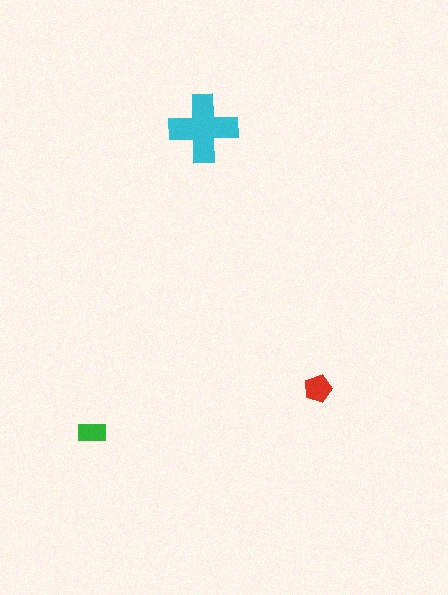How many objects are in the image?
There are 3 objects in the image.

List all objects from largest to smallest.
The cyan cross, the red pentagon, the green rectangle.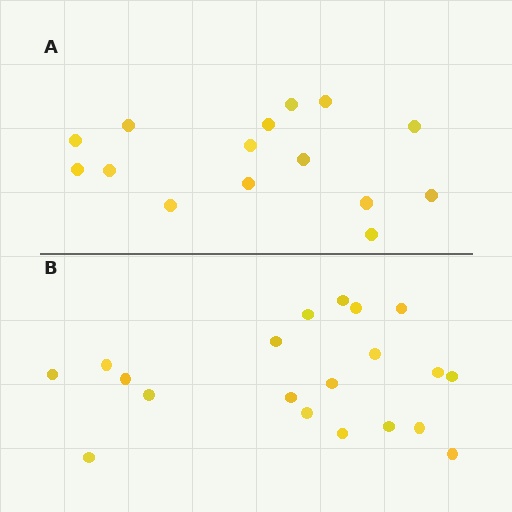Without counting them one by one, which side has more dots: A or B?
Region B (the bottom region) has more dots.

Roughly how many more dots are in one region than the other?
Region B has about 5 more dots than region A.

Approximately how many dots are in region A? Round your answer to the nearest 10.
About 20 dots. (The exact count is 15, which rounds to 20.)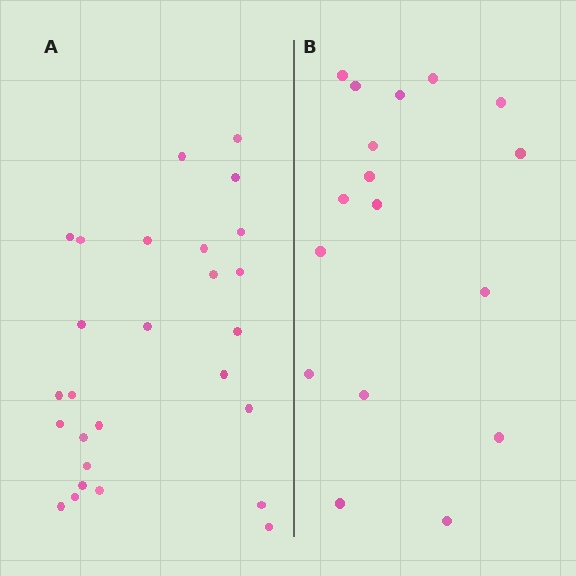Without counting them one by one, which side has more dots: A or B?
Region A (the left region) has more dots.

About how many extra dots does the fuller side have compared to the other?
Region A has roughly 10 or so more dots than region B.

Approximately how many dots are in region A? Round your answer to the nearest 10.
About 30 dots. (The exact count is 27, which rounds to 30.)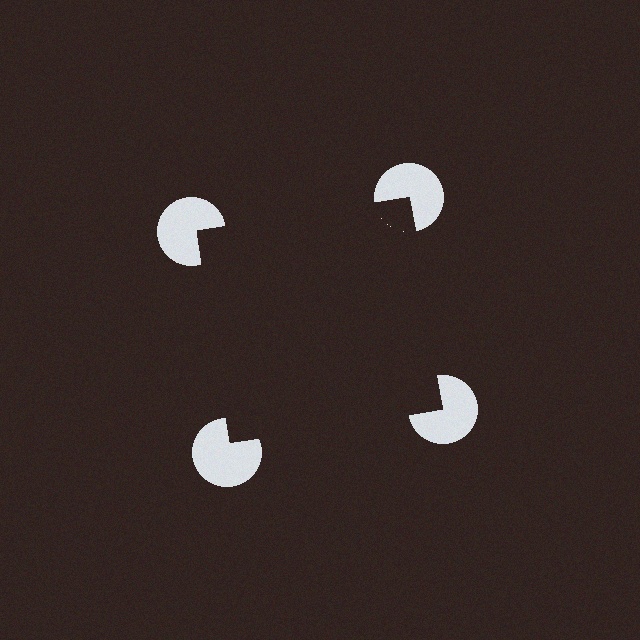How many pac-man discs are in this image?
There are 4 — one at each vertex of the illusory square.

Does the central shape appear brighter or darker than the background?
It typically appears slightly darker than the background, even though no actual brightness change is drawn.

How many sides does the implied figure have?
4 sides.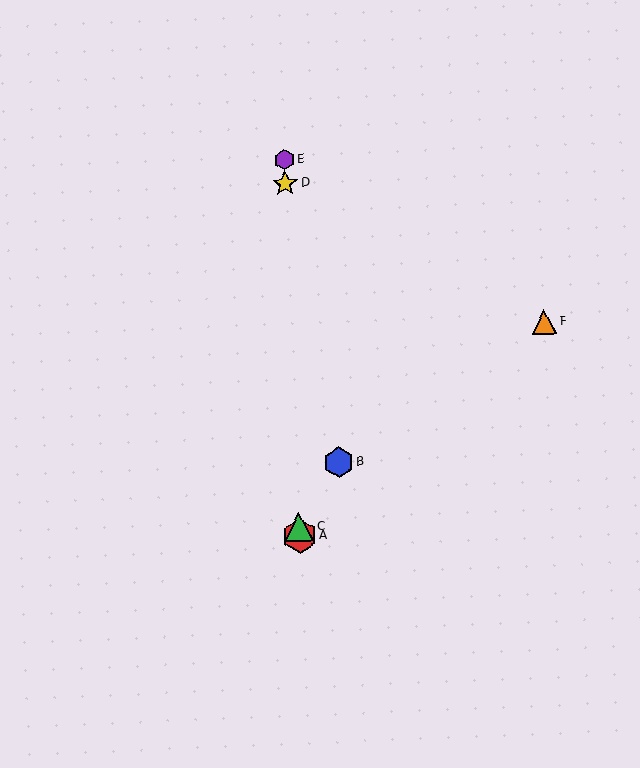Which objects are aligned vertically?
Objects A, C, D, E are aligned vertically.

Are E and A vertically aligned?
Yes, both are at x≈284.